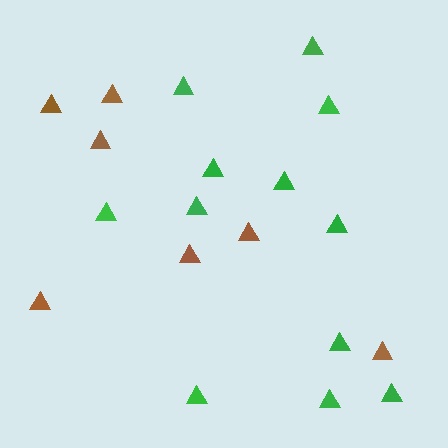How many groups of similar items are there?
There are 2 groups: one group of green triangles (12) and one group of brown triangles (7).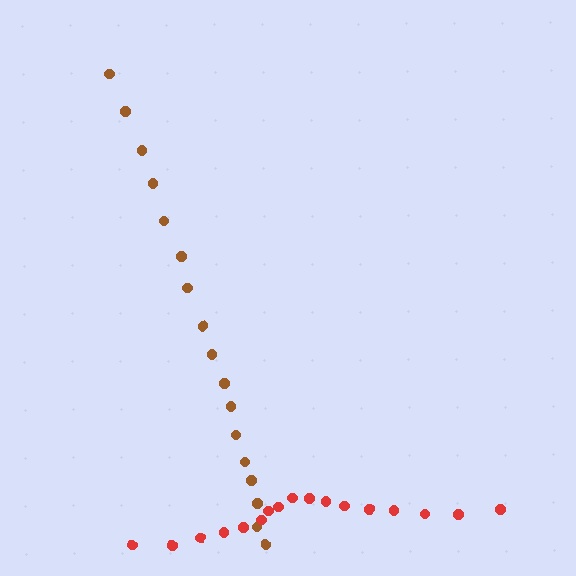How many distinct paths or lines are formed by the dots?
There are 2 distinct paths.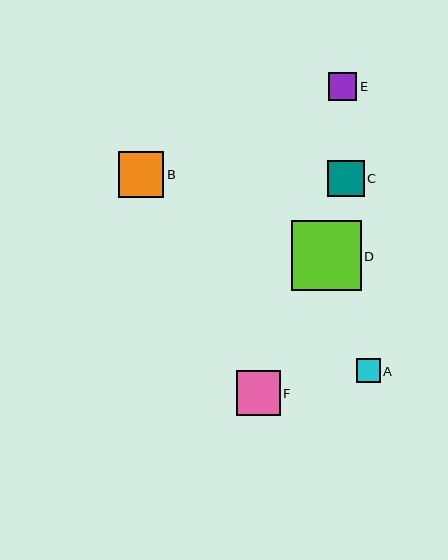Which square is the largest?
Square D is the largest with a size of approximately 70 pixels.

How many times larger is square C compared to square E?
Square C is approximately 1.3 times the size of square E.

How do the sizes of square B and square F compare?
Square B and square F are approximately the same size.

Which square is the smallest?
Square A is the smallest with a size of approximately 23 pixels.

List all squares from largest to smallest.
From largest to smallest: D, B, F, C, E, A.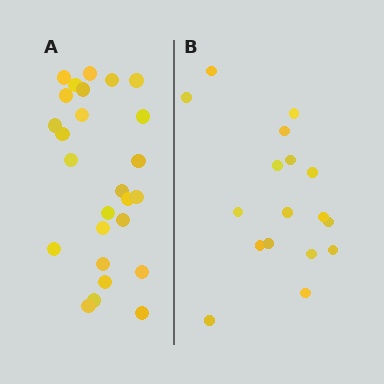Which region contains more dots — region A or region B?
Region A (the left region) has more dots.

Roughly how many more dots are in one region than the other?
Region A has roughly 8 or so more dots than region B.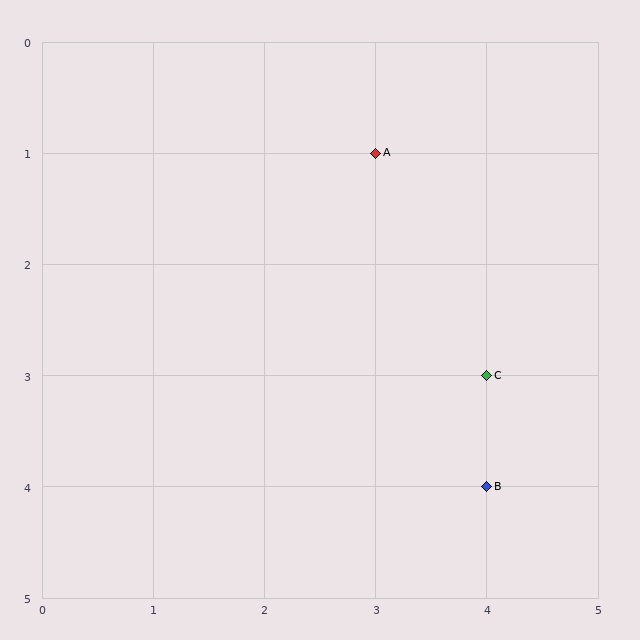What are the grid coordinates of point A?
Point A is at grid coordinates (3, 1).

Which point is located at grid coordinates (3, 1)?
Point A is at (3, 1).